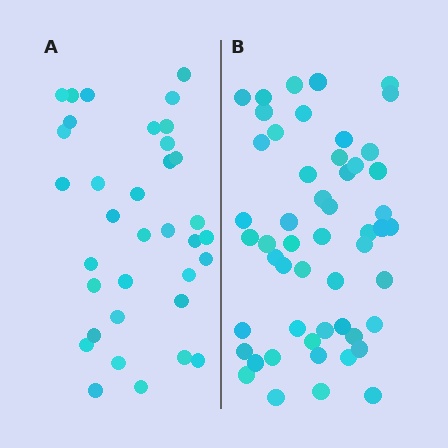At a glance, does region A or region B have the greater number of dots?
Region B (the right region) has more dots.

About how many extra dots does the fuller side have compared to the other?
Region B has approximately 15 more dots than region A.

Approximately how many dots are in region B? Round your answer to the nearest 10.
About 50 dots. (The exact count is 52, which rounds to 50.)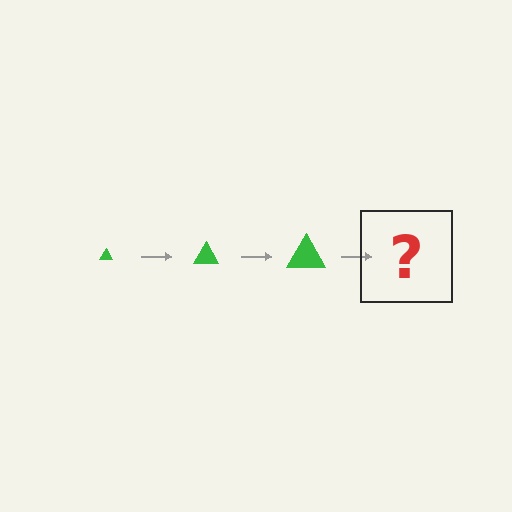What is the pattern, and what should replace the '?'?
The pattern is that the triangle gets progressively larger each step. The '?' should be a green triangle, larger than the previous one.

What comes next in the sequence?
The next element should be a green triangle, larger than the previous one.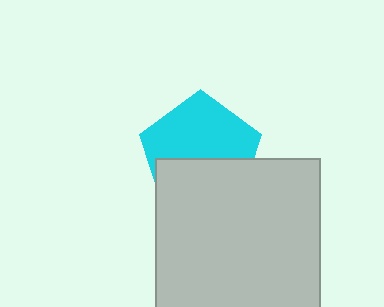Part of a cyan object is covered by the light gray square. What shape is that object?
It is a pentagon.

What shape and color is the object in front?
The object in front is a light gray square.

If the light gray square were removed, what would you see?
You would see the complete cyan pentagon.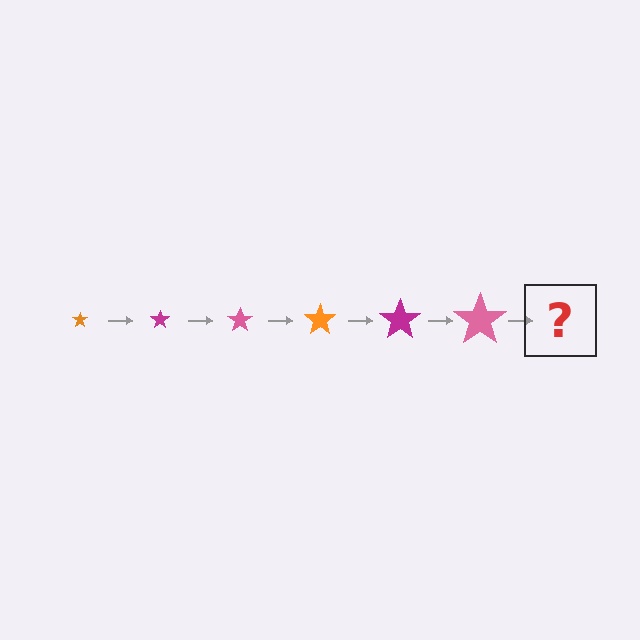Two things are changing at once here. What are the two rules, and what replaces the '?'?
The two rules are that the star grows larger each step and the color cycles through orange, magenta, and pink. The '?' should be an orange star, larger than the previous one.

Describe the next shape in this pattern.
It should be an orange star, larger than the previous one.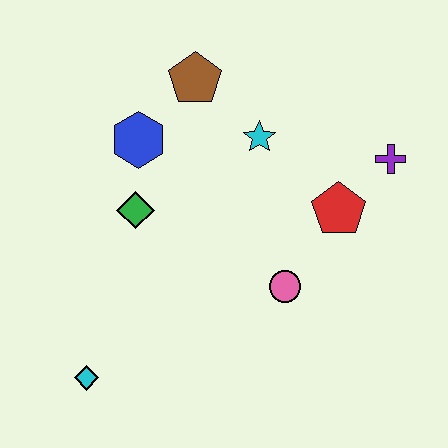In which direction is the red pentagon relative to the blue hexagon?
The red pentagon is to the right of the blue hexagon.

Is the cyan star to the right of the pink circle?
No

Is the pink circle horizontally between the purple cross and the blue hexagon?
Yes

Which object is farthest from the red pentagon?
The cyan diamond is farthest from the red pentagon.